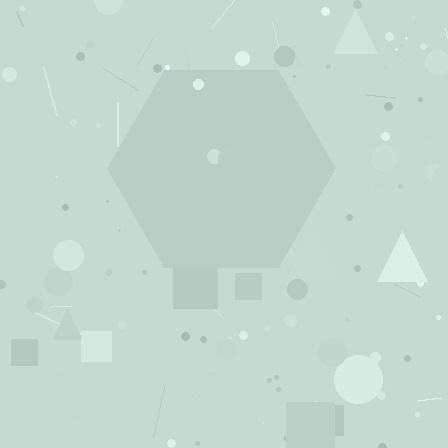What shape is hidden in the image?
A hexagon is hidden in the image.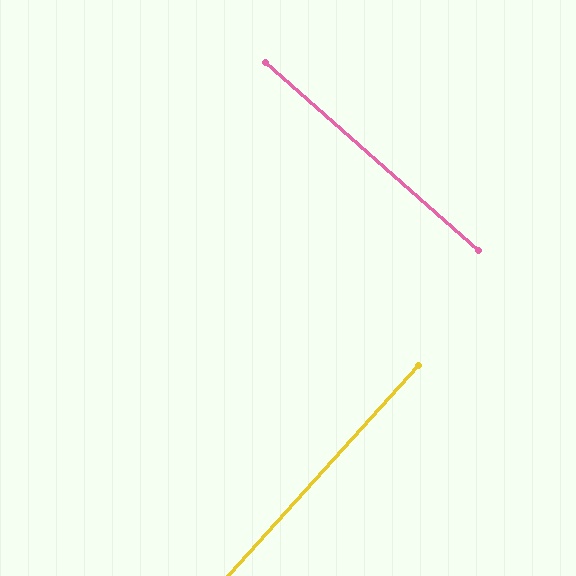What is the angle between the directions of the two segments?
Approximately 89 degrees.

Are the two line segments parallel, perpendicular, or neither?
Perpendicular — they meet at approximately 89°.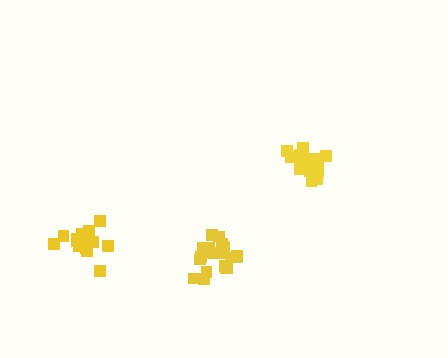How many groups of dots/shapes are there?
There are 3 groups.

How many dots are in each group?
Group 1: 19 dots, Group 2: 20 dots, Group 3: 17 dots (56 total).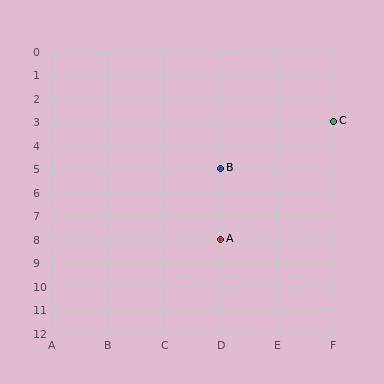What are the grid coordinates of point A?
Point A is at grid coordinates (D, 8).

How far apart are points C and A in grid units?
Points C and A are 2 columns and 5 rows apart (about 5.4 grid units diagonally).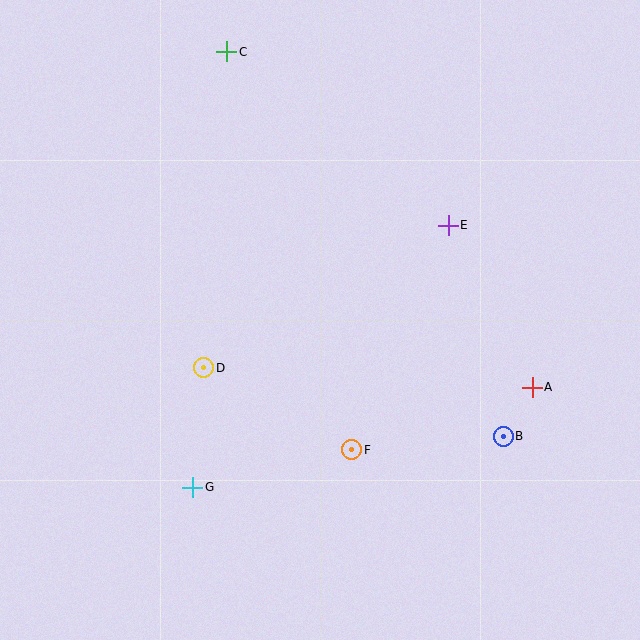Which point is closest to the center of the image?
Point D at (204, 368) is closest to the center.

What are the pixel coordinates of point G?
Point G is at (193, 487).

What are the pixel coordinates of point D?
Point D is at (204, 368).